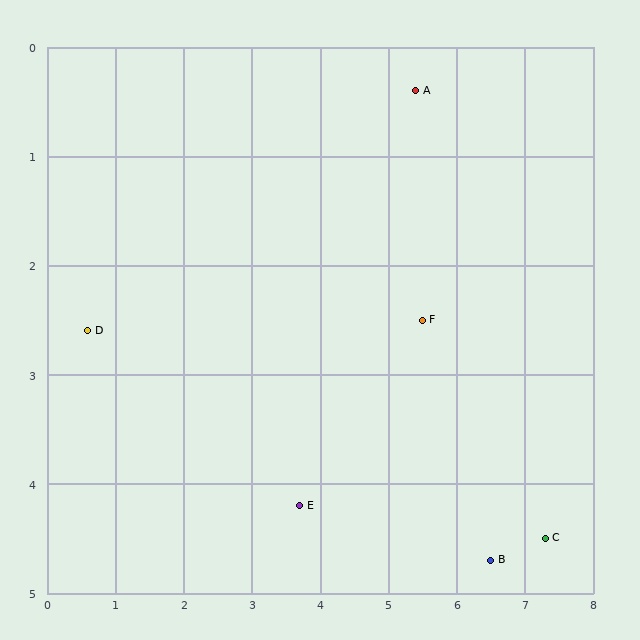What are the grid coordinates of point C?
Point C is at approximately (7.3, 4.5).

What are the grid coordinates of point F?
Point F is at approximately (5.5, 2.5).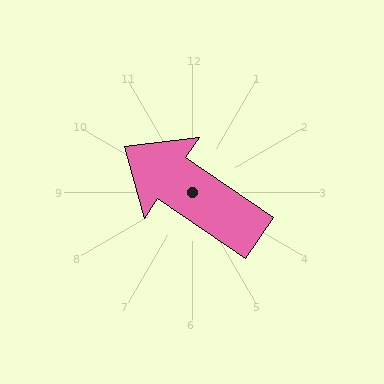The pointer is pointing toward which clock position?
Roughly 10 o'clock.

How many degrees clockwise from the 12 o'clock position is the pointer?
Approximately 304 degrees.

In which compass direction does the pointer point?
Northwest.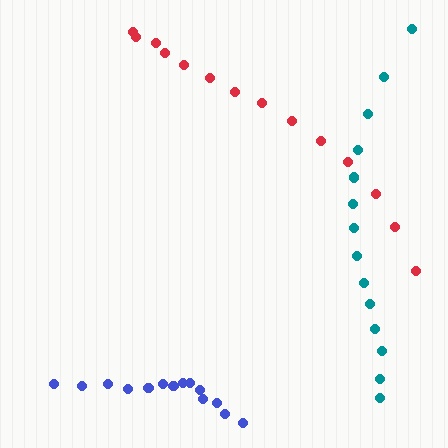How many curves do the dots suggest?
There are 3 distinct paths.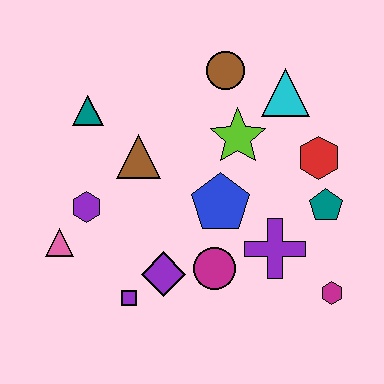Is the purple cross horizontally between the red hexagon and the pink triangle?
Yes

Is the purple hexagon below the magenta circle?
No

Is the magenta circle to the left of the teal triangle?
No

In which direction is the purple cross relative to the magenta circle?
The purple cross is to the right of the magenta circle.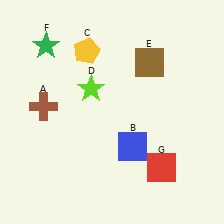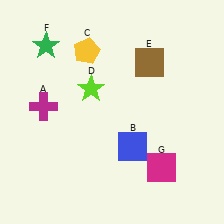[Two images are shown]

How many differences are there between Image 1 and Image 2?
There are 2 differences between the two images.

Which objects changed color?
A changed from brown to magenta. G changed from red to magenta.